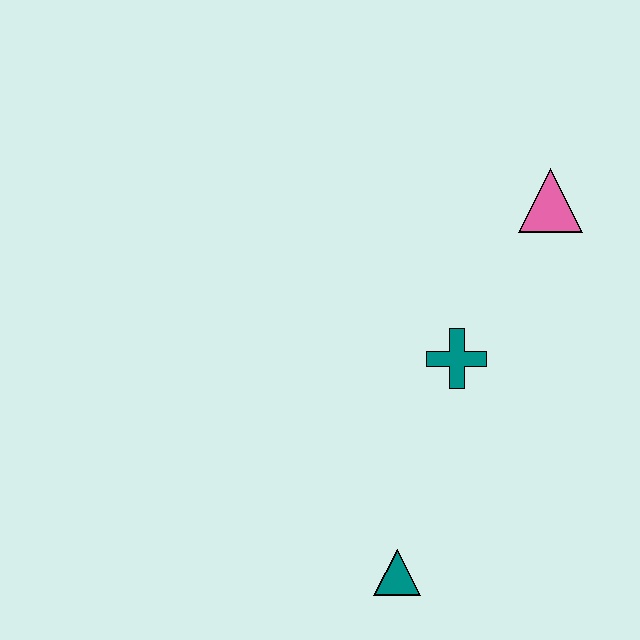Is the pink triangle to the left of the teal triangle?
No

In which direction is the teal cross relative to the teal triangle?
The teal cross is above the teal triangle.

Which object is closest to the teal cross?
The pink triangle is closest to the teal cross.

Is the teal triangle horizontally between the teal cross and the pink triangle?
No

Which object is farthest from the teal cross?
The teal triangle is farthest from the teal cross.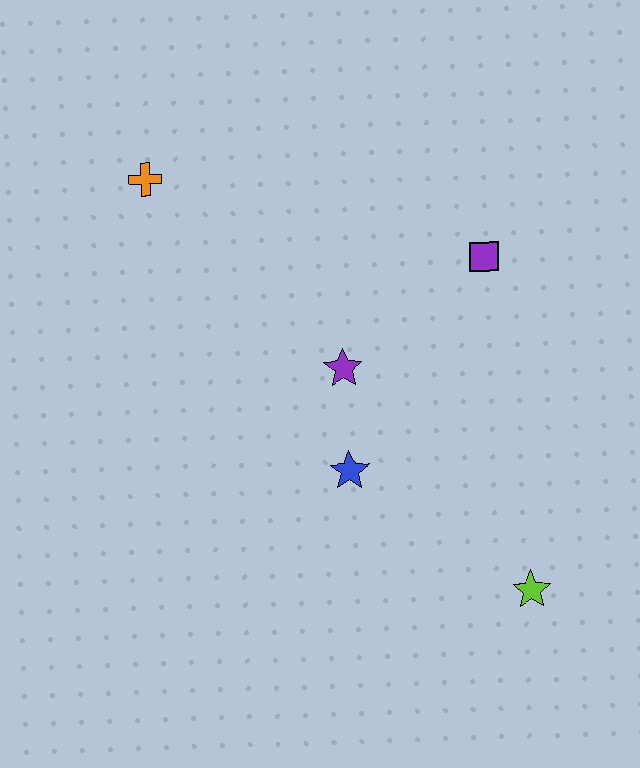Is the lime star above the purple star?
No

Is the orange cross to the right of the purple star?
No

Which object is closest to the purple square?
The purple star is closest to the purple square.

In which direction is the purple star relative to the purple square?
The purple star is to the left of the purple square.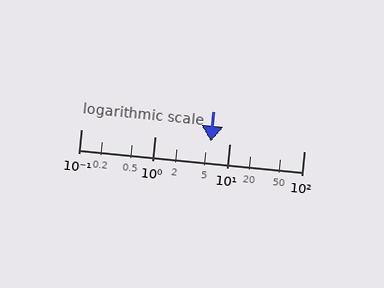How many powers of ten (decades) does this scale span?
The scale spans 3 decades, from 0.1 to 100.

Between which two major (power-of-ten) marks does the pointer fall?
The pointer is between 1 and 10.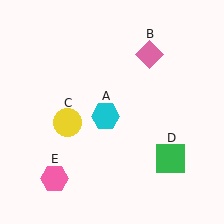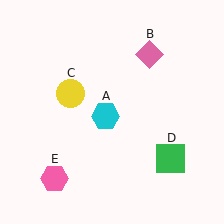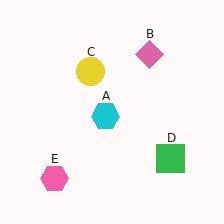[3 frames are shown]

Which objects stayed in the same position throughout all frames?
Cyan hexagon (object A) and pink diamond (object B) and green square (object D) and pink hexagon (object E) remained stationary.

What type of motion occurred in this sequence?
The yellow circle (object C) rotated clockwise around the center of the scene.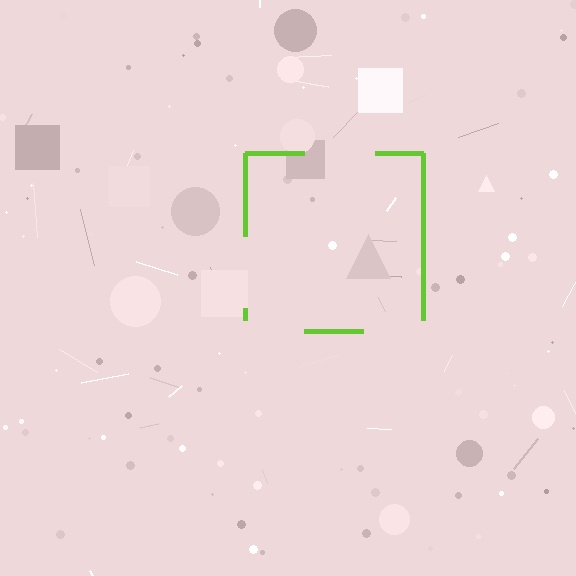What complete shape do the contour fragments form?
The contour fragments form a square.